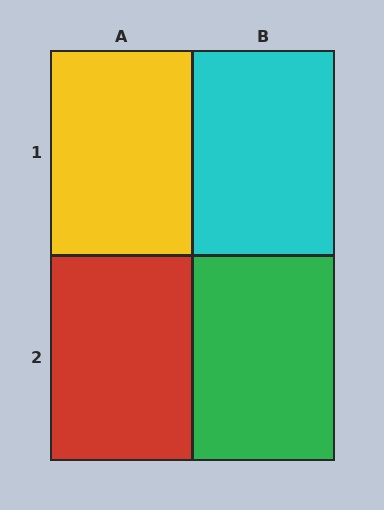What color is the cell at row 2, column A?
Red.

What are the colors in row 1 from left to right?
Yellow, cyan.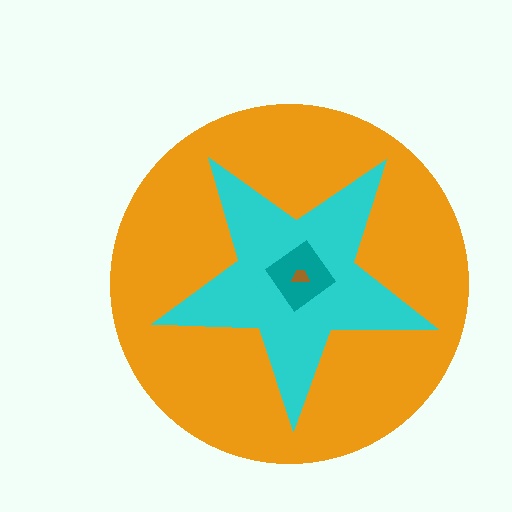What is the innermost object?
The brown trapezoid.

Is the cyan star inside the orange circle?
Yes.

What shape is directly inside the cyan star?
The teal diamond.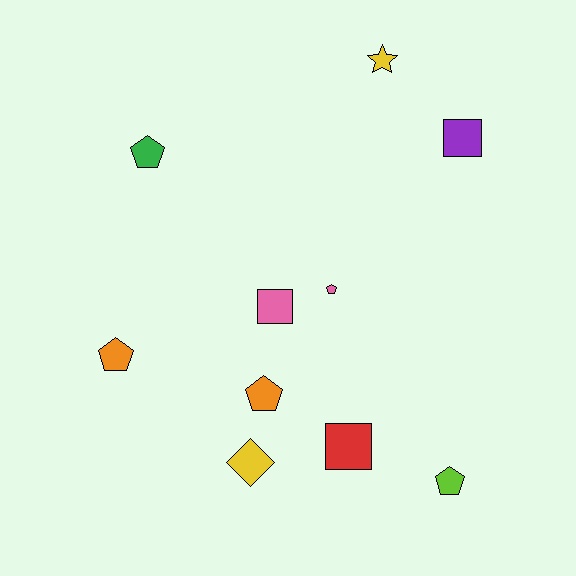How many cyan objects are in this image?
There are no cyan objects.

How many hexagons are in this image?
There are no hexagons.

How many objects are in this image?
There are 10 objects.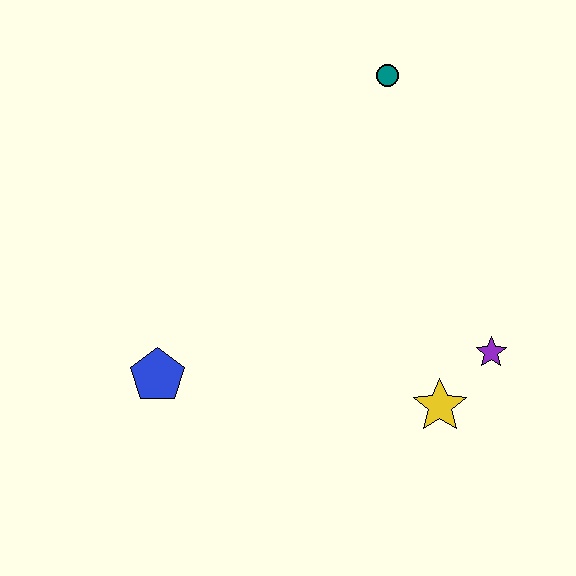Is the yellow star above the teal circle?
No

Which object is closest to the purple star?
The yellow star is closest to the purple star.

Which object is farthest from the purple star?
The blue pentagon is farthest from the purple star.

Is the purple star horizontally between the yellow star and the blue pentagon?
No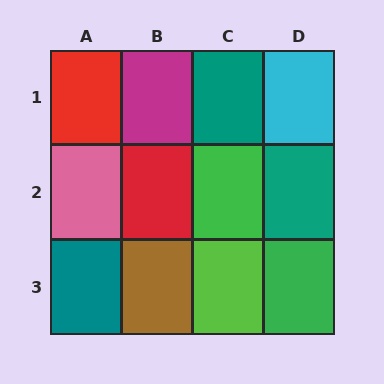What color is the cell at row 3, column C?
Lime.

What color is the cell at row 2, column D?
Teal.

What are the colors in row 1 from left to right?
Red, magenta, teal, cyan.